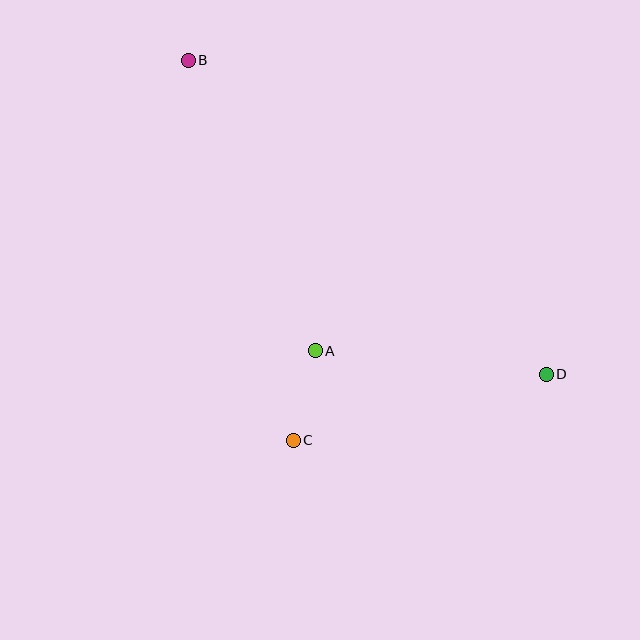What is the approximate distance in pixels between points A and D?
The distance between A and D is approximately 232 pixels.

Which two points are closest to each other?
Points A and C are closest to each other.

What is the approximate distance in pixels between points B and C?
The distance between B and C is approximately 394 pixels.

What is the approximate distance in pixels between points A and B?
The distance between A and B is approximately 317 pixels.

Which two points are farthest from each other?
Points B and D are farthest from each other.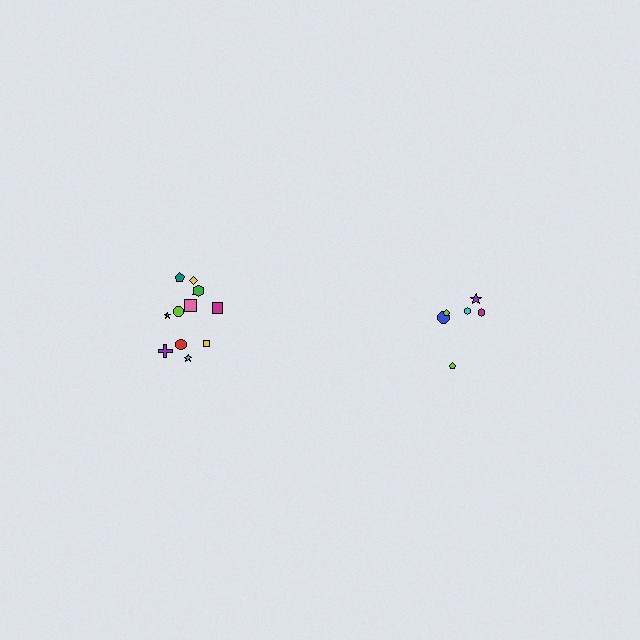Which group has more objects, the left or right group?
The left group.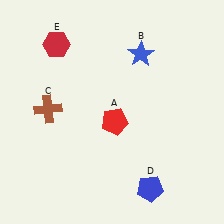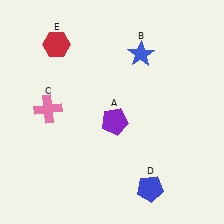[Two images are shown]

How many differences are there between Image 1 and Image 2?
There are 2 differences between the two images.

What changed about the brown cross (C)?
In Image 1, C is brown. In Image 2, it changed to pink.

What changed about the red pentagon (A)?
In Image 1, A is red. In Image 2, it changed to purple.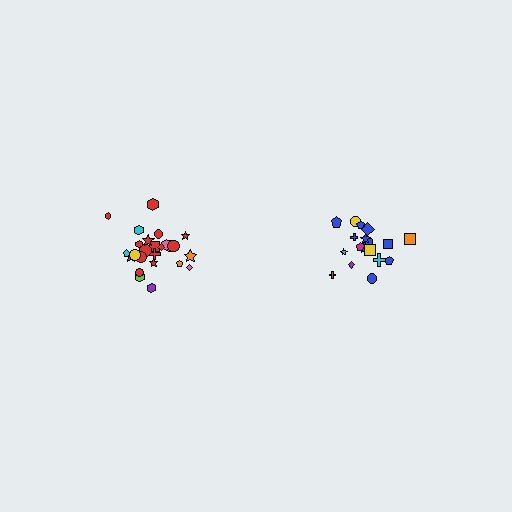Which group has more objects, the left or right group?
The left group.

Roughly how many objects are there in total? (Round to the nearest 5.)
Roughly 45 objects in total.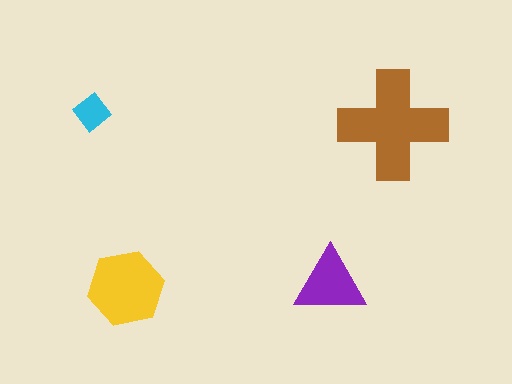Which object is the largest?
The brown cross.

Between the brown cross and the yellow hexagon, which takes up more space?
The brown cross.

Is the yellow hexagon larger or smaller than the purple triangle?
Larger.